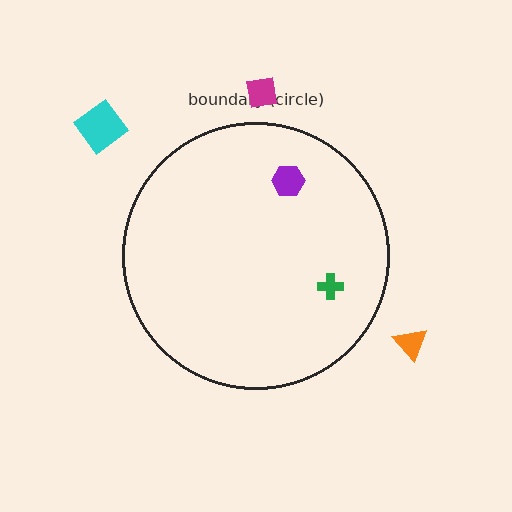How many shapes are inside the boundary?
2 inside, 3 outside.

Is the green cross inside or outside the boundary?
Inside.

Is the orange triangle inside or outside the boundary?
Outside.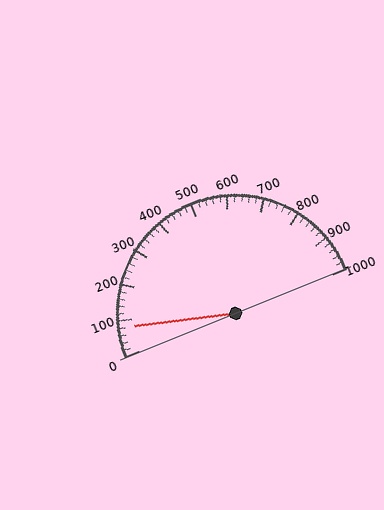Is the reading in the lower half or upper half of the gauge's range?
The reading is in the lower half of the range (0 to 1000).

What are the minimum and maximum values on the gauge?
The gauge ranges from 0 to 1000.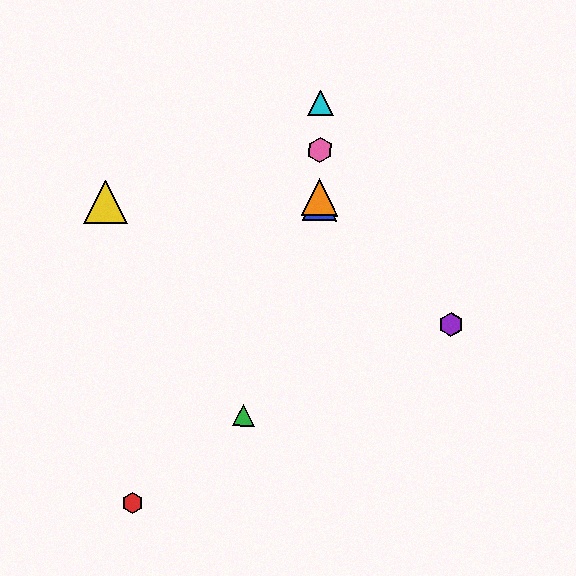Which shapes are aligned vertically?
The blue triangle, the orange triangle, the cyan triangle, the pink hexagon are aligned vertically.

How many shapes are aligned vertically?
4 shapes (the blue triangle, the orange triangle, the cyan triangle, the pink hexagon) are aligned vertically.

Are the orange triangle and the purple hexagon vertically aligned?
No, the orange triangle is at x≈320 and the purple hexagon is at x≈451.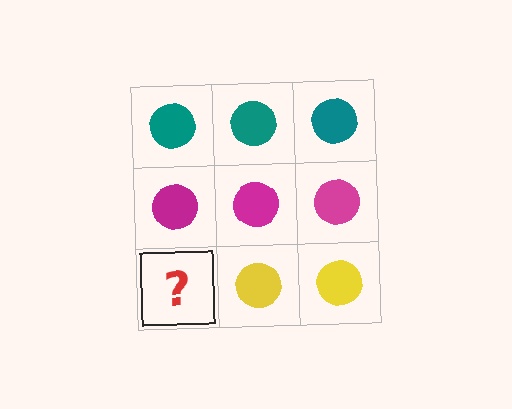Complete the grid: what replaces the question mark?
The question mark should be replaced with a yellow circle.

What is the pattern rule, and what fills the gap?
The rule is that each row has a consistent color. The gap should be filled with a yellow circle.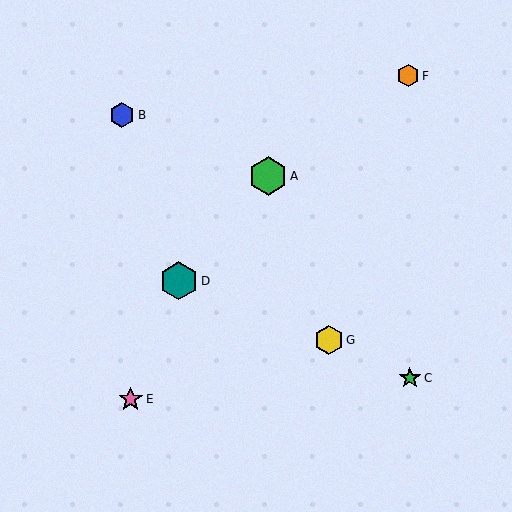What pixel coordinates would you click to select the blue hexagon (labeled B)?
Click at (122, 115) to select the blue hexagon B.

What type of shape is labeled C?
Shape C is a green star.